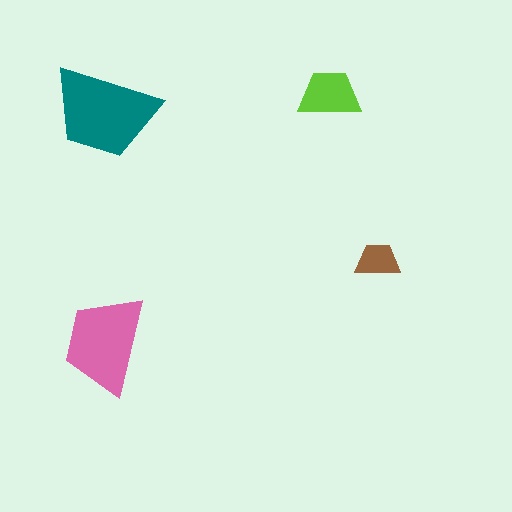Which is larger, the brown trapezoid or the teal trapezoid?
The teal one.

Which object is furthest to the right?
The brown trapezoid is rightmost.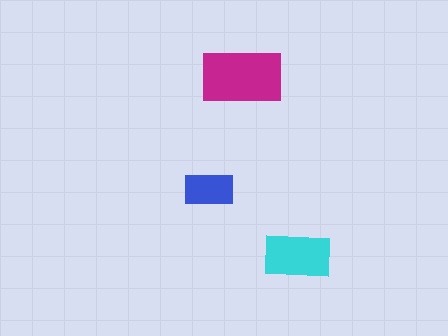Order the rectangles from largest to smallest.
the magenta one, the cyan one, the blue one.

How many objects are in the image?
There are 3 objects in the image.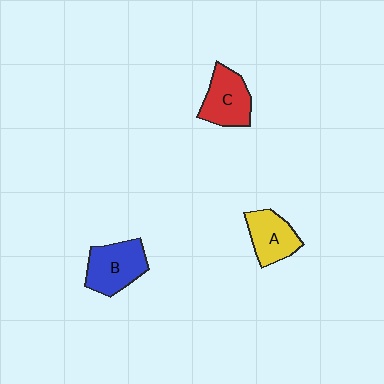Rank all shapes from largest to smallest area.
From largest to smallest: B (blue), C (red), A (yellow).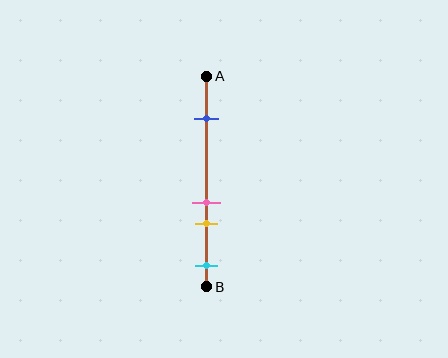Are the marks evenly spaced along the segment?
No, the marks are not evenly spaced.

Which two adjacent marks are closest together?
The pink and yellow marks are the closest adjacent pair.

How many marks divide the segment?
There are 4 marks dividing the segment.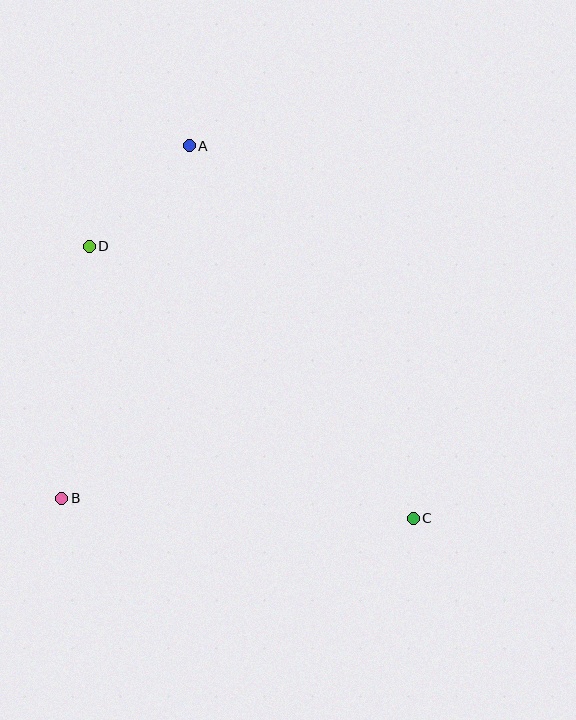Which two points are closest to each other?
Points A and D are closest to each other.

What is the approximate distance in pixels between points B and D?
The distance between B and D is approximately 253 pixels.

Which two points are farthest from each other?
Points A and C are farthest from each other.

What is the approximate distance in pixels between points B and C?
The distance between B and C is approximately 352 pixels.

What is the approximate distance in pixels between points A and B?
The distance between A and B is approximately 374 pixels.